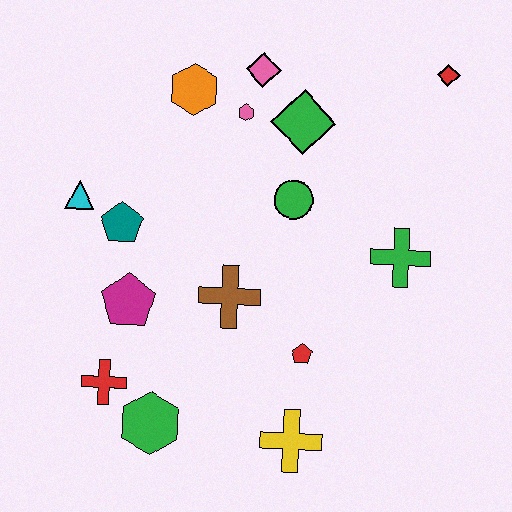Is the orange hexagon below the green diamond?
No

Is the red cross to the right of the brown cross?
No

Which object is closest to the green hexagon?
The red cross is closest to the green hexagon.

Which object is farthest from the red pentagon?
The red diamond is farthest from the red pentagon.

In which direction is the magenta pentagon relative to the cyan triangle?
The magenta pentagon is below the cyan triangle.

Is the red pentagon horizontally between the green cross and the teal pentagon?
Yes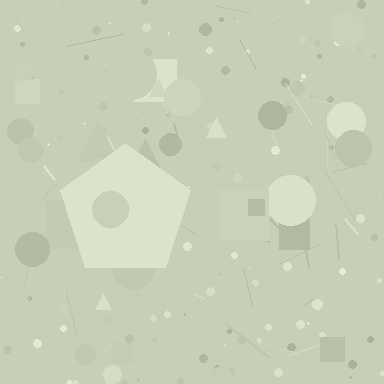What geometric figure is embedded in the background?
A pentagon is embedded in the background.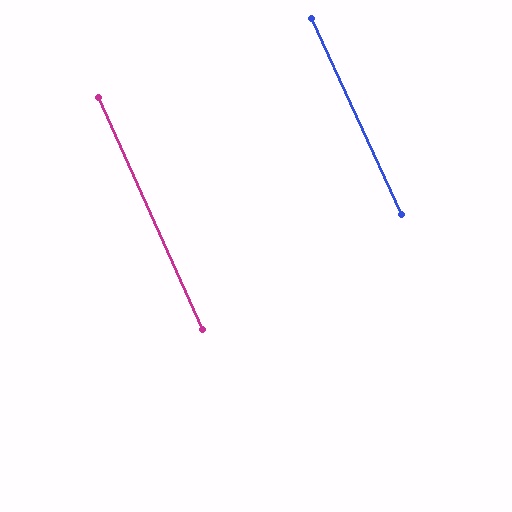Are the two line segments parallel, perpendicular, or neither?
Parallel — their directions differ by only 0.4°.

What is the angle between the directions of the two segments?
Approximately 0 degrees.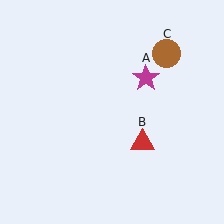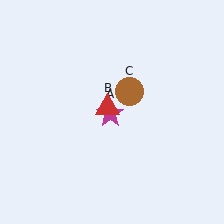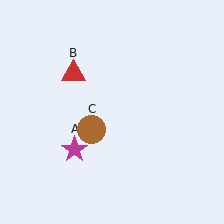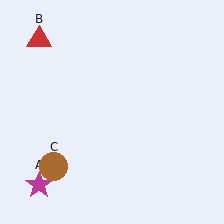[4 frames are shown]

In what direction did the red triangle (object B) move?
The red triangle (object B) moved up and to the left.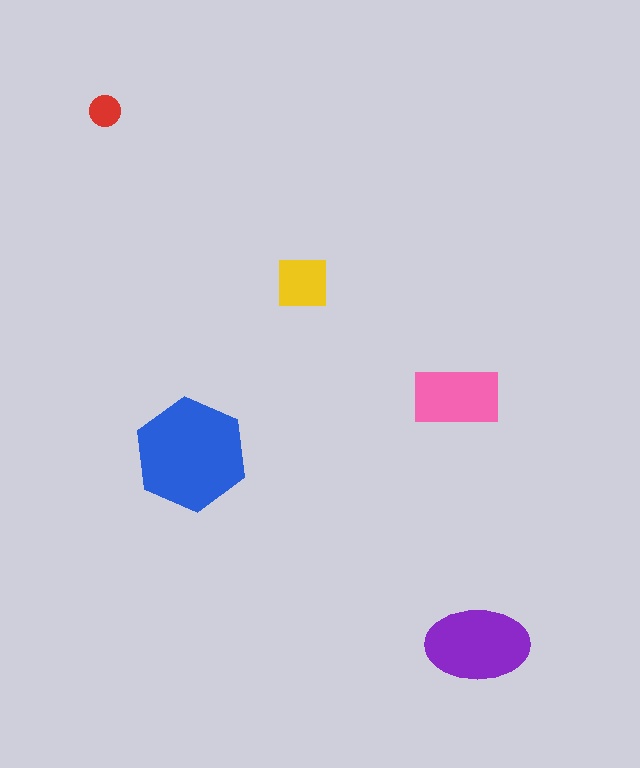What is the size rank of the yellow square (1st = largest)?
4th.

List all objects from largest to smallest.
The blue hexagon, the purple ellipse, the pink rectangle, the yellow square, the red circle.